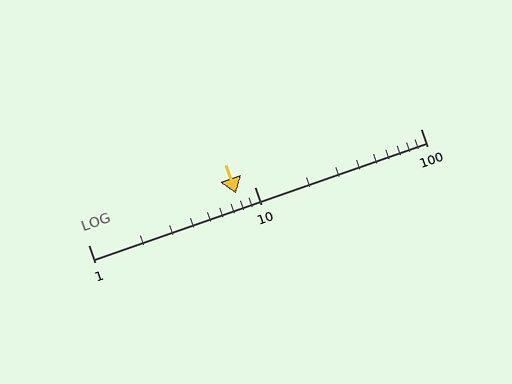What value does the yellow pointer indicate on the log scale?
The pointer indicates approximately 7.7.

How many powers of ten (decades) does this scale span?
The scale spans 2 decades, from 1 to 100.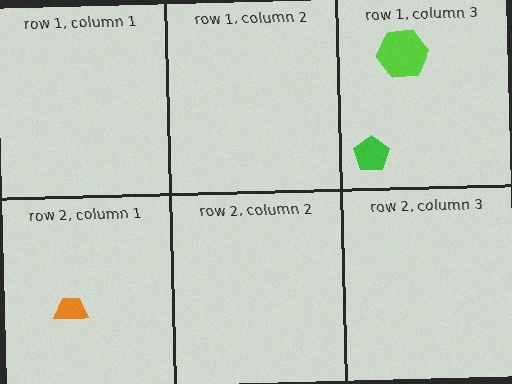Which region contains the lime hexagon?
The row 1, column 3 region.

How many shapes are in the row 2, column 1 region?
1.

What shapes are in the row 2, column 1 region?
The orange trapezoid.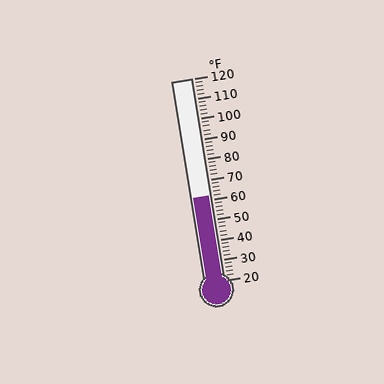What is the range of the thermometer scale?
The thermometer scale ranges from 20°F to 120°F.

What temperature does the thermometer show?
The thermometer shows approximately 62°F.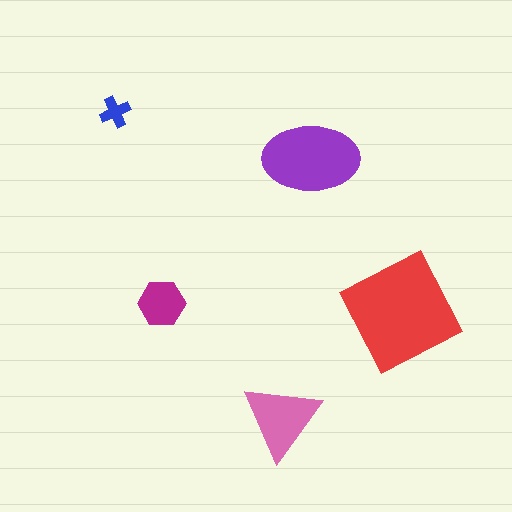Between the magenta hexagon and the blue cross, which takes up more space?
The magenta hexagon.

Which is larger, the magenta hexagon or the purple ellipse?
The purple ellipse.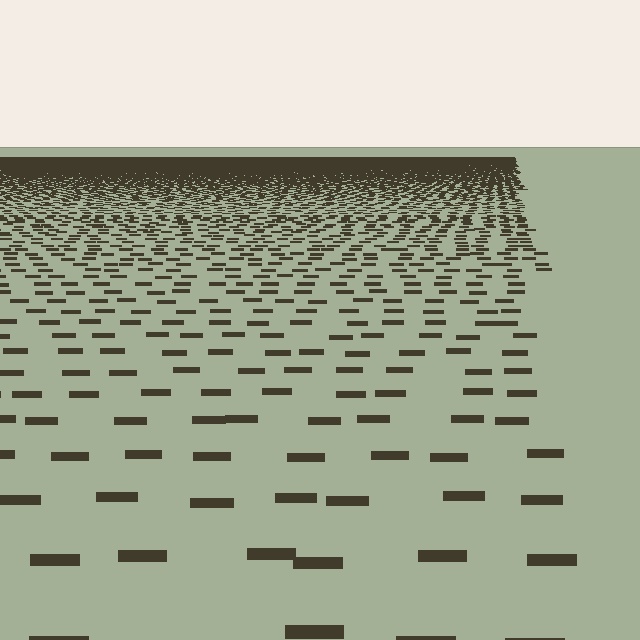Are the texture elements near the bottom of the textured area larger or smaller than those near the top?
Larger. Near the bottom, elements are closer to the viewer and appear at a bigger on-screen size.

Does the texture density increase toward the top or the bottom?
Density increases toward the top.